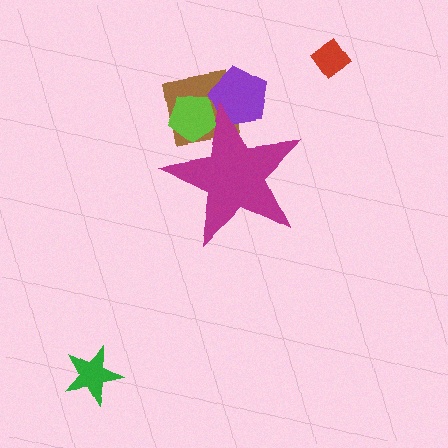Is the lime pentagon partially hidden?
Yes, the lime pentagon is partially hidden behind the magenta star.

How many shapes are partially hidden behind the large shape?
3 shapes are partially hidden.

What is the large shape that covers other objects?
A magenta star.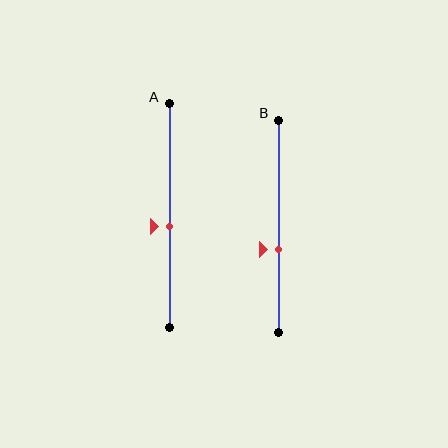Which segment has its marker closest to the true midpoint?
Segment A has its marker closest to the true midpoint.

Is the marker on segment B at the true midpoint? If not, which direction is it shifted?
No, the marker on segment B is shifted downward by about 11% of the segment length.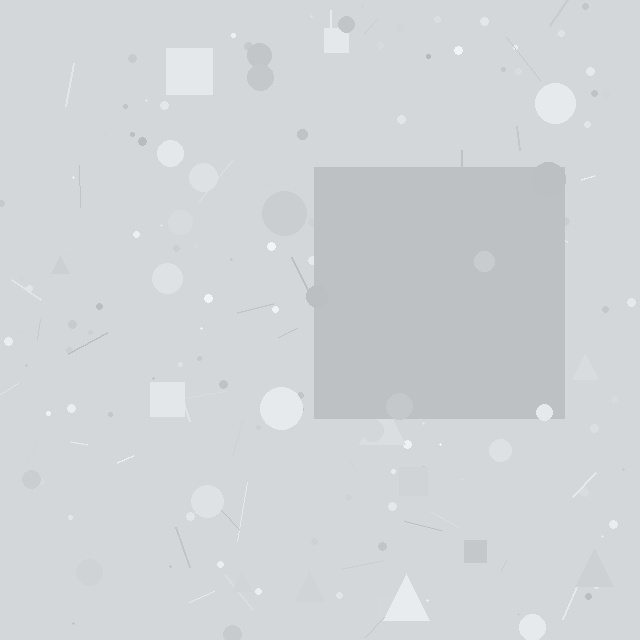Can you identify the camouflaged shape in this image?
The camouflaged shape is a square.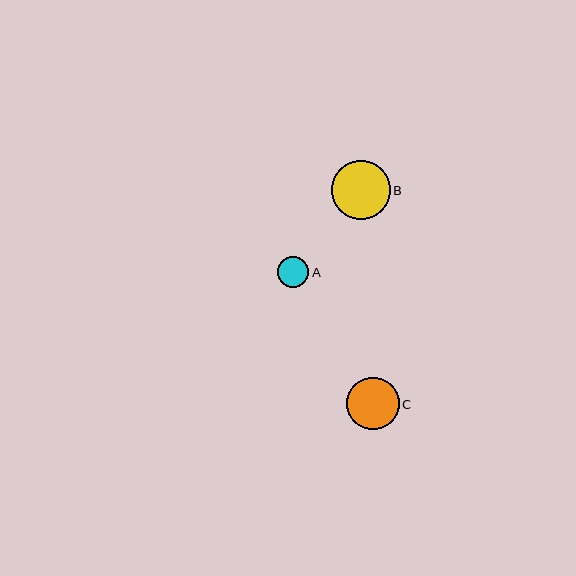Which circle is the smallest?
Circle A is the smallest with a size of approximately 31 pixels.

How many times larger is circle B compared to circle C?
Circle B is approximately 1.1 times the size of circle C.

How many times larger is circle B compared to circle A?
Circle B is approximately 1.9 times the size of circle A.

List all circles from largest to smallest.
From largest to smallest: B, C, A.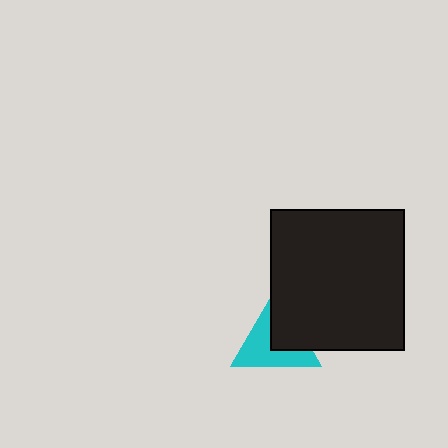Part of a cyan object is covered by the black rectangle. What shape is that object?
It is a triangle.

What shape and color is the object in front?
The object in front is a black rectangle.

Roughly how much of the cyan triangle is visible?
About half of it is visible (roughly 57%).